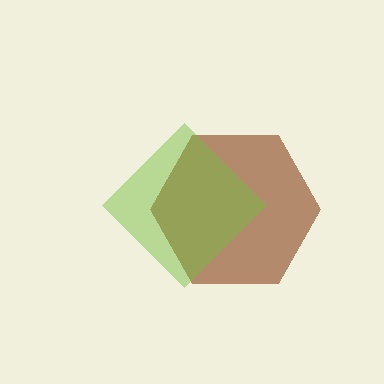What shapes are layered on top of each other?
The layered shapes are: a brown hexagon, a lime diamond.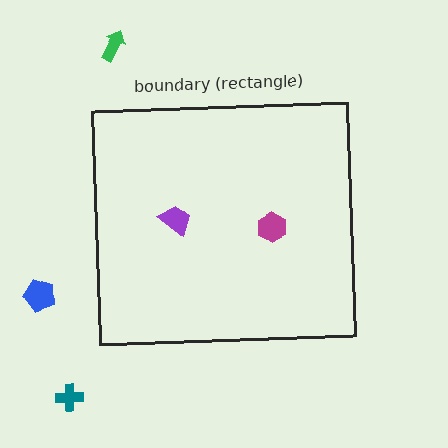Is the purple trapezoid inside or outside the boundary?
Inside.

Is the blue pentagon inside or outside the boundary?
Outside.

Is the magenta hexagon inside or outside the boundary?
Inside.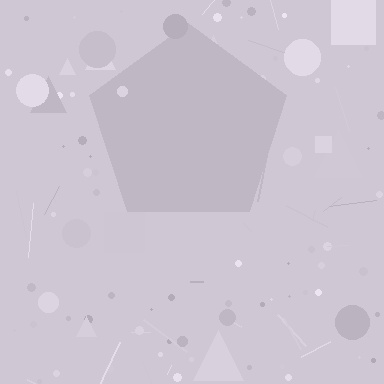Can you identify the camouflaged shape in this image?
The camouflaged shape is a pentagon.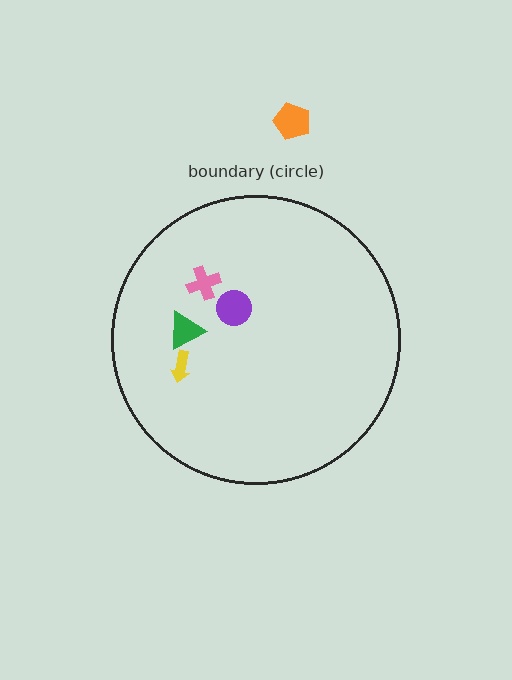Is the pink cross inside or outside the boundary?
Inside.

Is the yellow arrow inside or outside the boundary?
Inside.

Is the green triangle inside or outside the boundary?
Inside.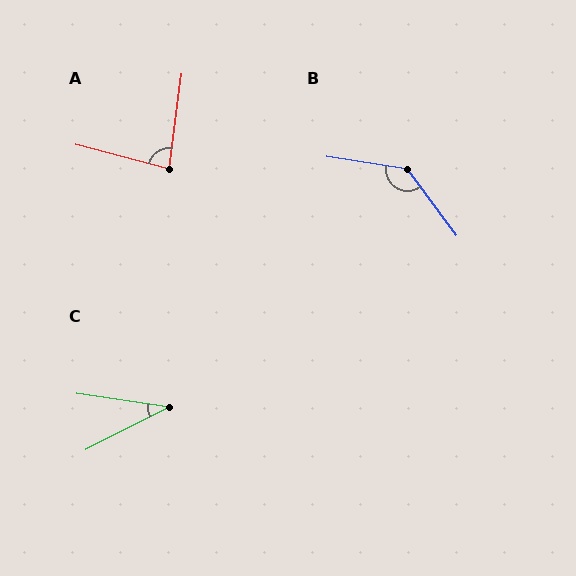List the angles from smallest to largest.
C (35°), A (83°), B (135°).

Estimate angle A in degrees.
Approximately 83 degrees.